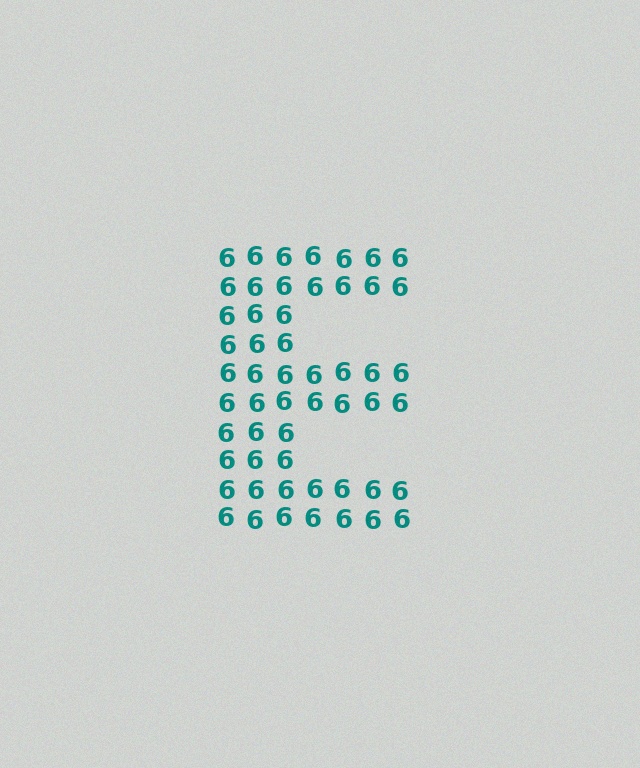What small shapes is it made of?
It is made of small digit 6's.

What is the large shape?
The large shape is the letter E.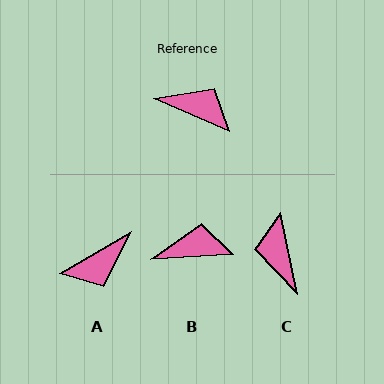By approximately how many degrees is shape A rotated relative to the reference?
Approximately 126 degrees clockwise.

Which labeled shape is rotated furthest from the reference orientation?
A, about 126 degrees away.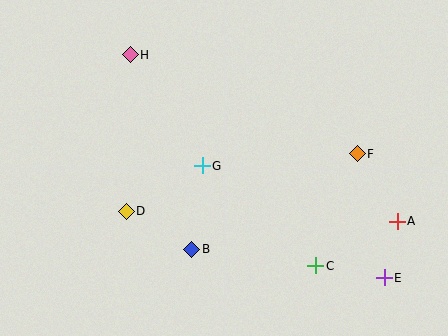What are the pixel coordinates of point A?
Point A is at (397, 221).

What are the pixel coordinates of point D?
Point D is at (126, 211).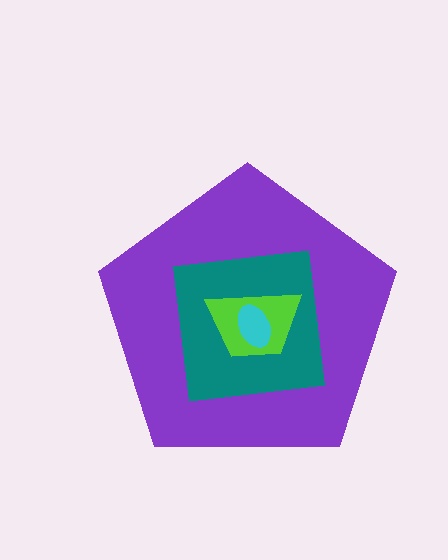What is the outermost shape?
The purple pentagon.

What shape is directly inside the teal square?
The lime trapezoid.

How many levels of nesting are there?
4.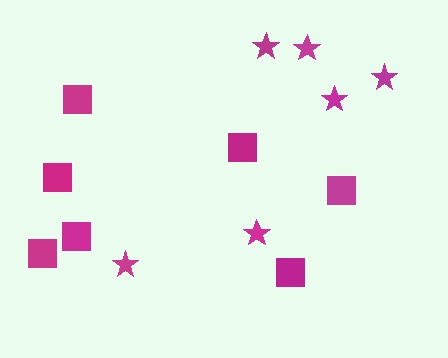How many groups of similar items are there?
There are 2 groups: one group of squares (7) and one group of stars (6).